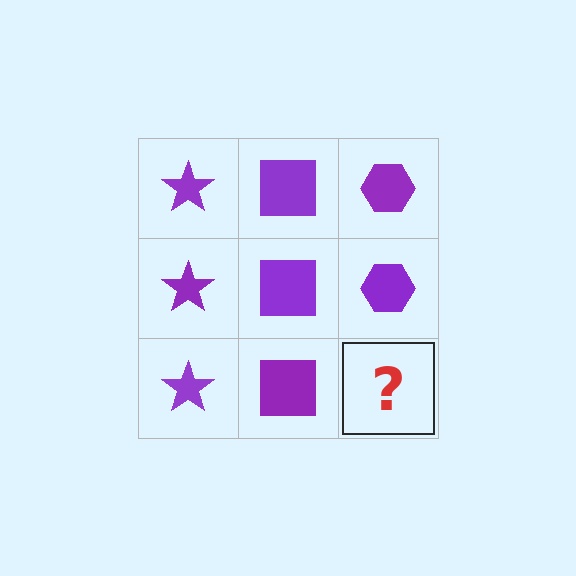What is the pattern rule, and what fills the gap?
The rule is that each column has a consistent shape. The gap should be filled with a purple hexagon.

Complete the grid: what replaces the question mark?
The question mark should be replaced with a purple hexagon.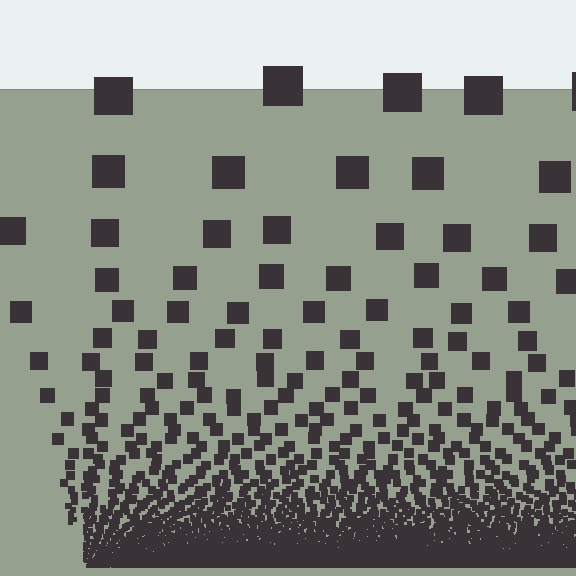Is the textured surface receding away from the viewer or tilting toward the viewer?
The surface appears to tilt toward the viewer. Texture elements get larger and sparser toward the top.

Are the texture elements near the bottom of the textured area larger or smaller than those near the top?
Smaller. The gradient is inverted — elements near the bottom are smaller and denser.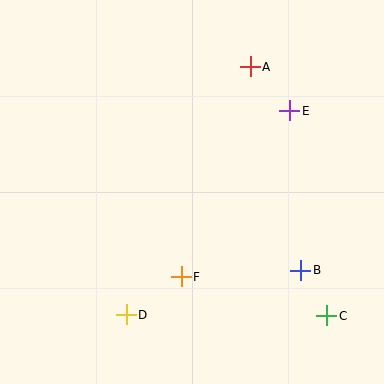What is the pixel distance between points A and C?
The distance between A and C is 260 pixels.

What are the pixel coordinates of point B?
Point B is at (301, 270).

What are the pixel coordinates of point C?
Point C is at (327, 316).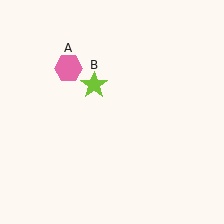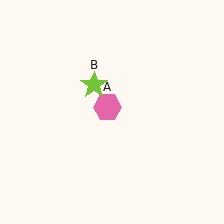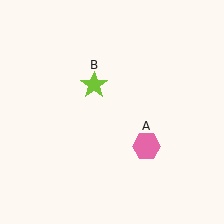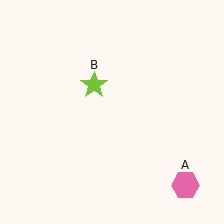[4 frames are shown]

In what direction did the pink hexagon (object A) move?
The pink hexagon (object A) moved down and to the right.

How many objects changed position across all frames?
1 object changed position: pink hexagon (object A).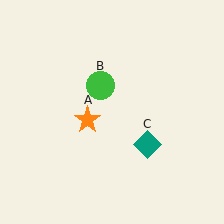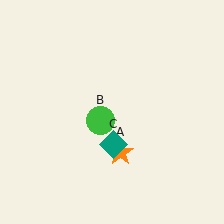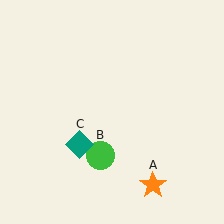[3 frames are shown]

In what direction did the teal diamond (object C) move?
The teal diamond (object C) moved left.